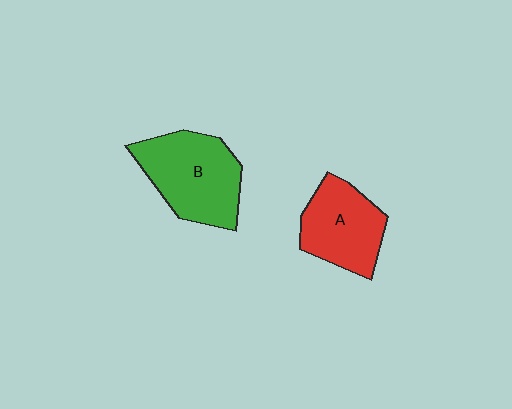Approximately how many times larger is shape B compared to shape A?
Approximately 1.2 times.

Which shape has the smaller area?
Shape A (red).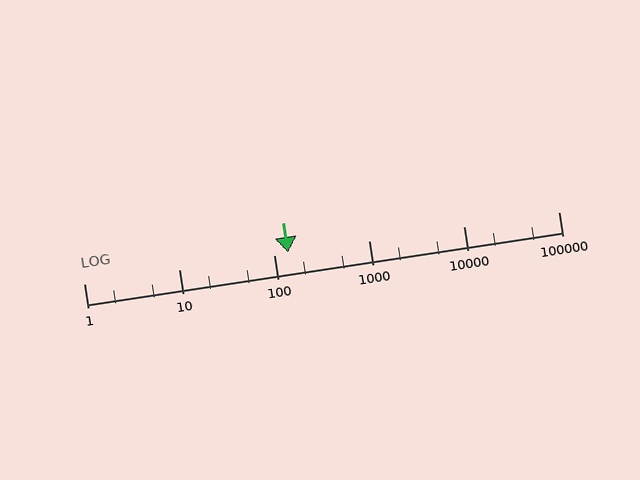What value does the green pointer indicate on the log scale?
The pointer indicates approximately 140.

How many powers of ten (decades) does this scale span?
The scale spans 5 decades, from 1 to 100000.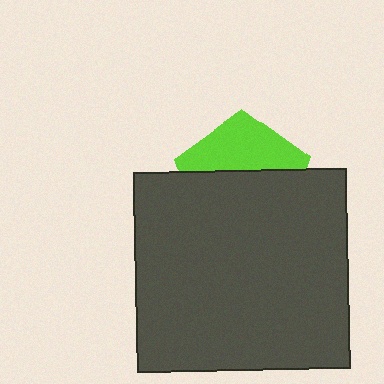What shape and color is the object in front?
The object in front is a dark gray rectangle.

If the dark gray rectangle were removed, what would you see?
You would see the complete lime pentagon.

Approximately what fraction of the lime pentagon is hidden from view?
Roughly 60% of the lime pentagon is hidden behind the dark gray rectangle.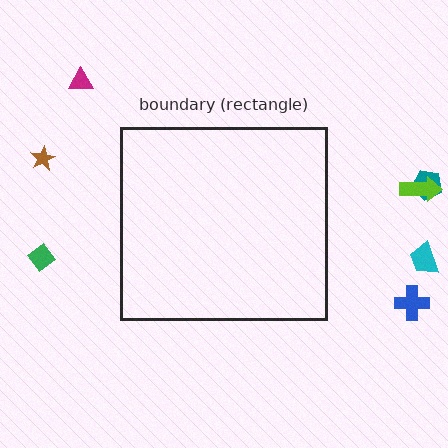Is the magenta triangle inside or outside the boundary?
Outside.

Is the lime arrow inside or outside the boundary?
Outside.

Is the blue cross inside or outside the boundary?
Outside.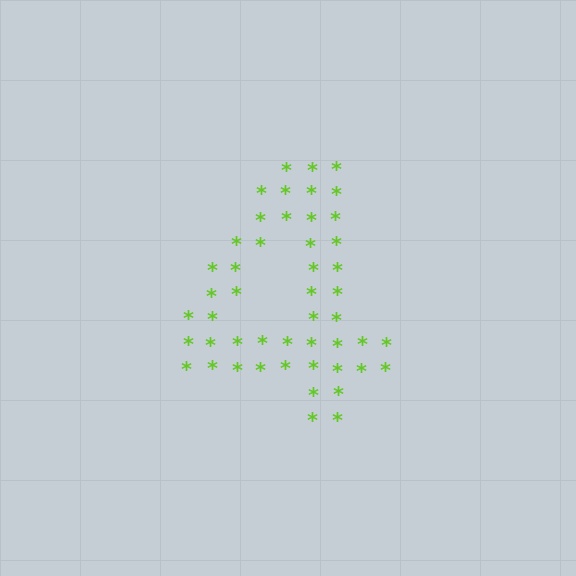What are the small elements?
The small elements are asterisks.